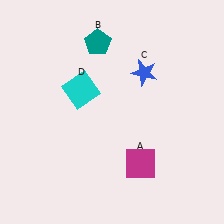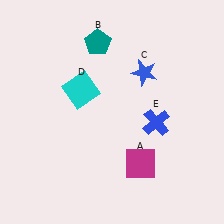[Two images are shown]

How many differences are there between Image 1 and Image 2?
There is 1 difference between the two images.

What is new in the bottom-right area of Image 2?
A blue cross (E) was added in the bottom-right area of Image 2.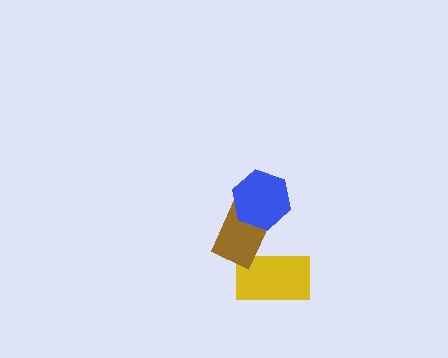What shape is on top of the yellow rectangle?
The brown rectangle is on top of the yellow rectangle.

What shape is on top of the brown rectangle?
The blue hexagon is on top of the brown rectangle.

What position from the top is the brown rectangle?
The brown rectangle is 2nd from the top.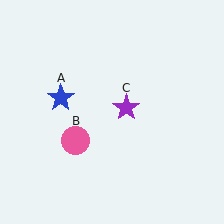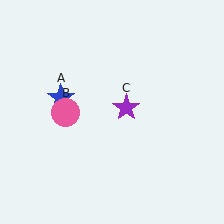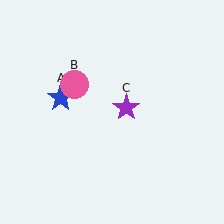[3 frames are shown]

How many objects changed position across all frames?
1 object changed position: pink circle (object B).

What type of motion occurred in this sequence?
The pink circle (object B) rotated clockwise around the center of the scene.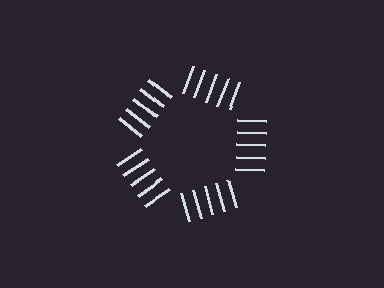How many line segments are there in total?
25 — 5 along each of the 5 edges.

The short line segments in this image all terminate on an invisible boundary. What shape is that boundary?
An illusory pentagon — the line segments terminate on its edges but no continuous stroke is drawn.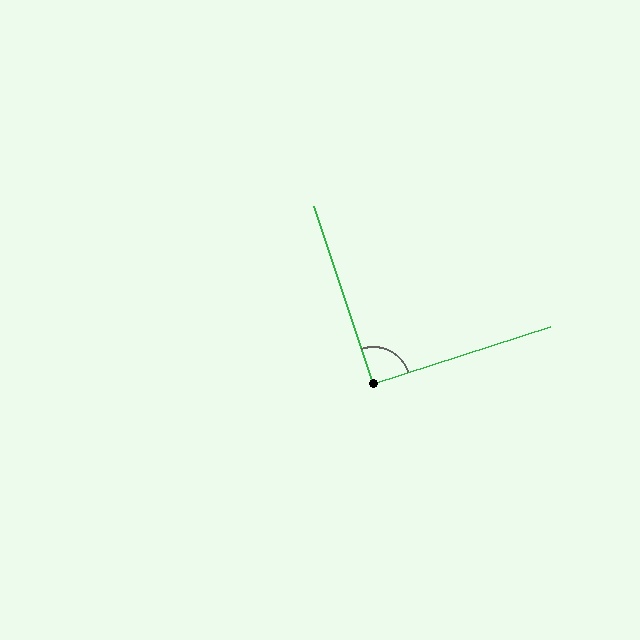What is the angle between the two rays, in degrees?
Approximately 91 degrees.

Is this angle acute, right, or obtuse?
It is approximately a right angle.